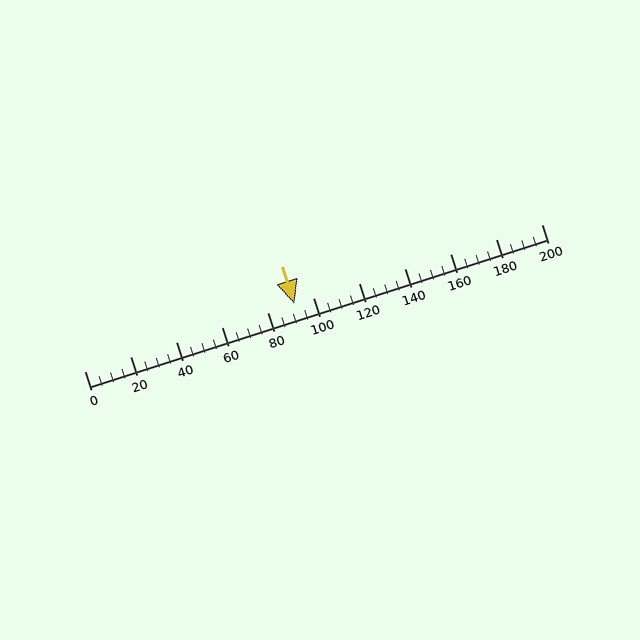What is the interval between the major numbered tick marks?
The major tick marks are spaced 20 units apart.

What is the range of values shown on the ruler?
The ruler shows values from 0 to 200.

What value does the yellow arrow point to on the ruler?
The yellow arrow points to approximately 92.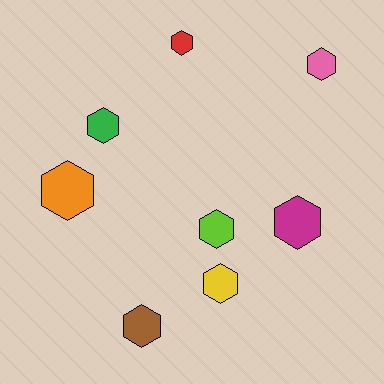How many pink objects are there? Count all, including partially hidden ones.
There is 1 pink object.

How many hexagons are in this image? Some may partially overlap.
There are 8 hexagons.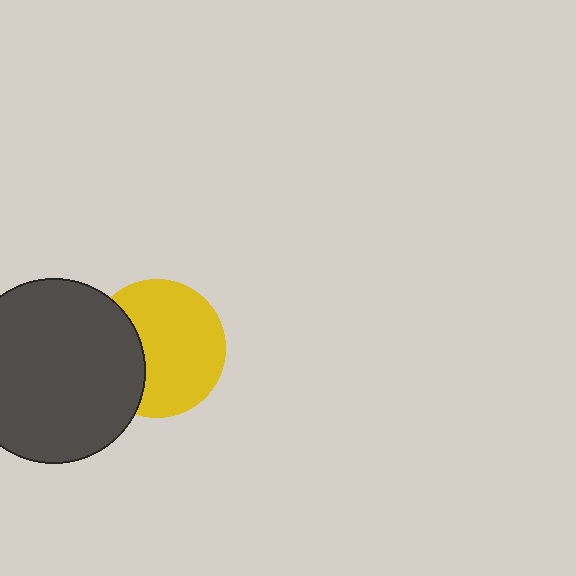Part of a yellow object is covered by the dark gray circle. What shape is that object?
It is a circle.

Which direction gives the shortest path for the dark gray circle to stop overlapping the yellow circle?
Moving left gives the shortest separation.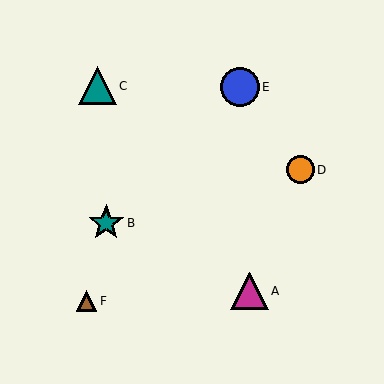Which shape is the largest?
The blue circle (labeled E) is the largest.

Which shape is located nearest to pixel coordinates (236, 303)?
The magenta triangle (labeled A) at (249, 291) is nearest to that location.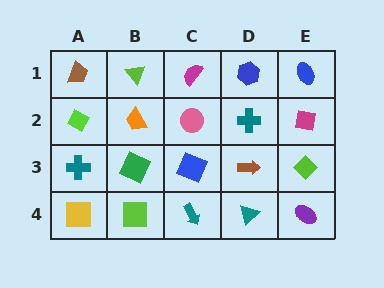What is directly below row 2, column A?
A teal cross.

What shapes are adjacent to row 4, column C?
A blue square (row 3, column C), a lime square (row 4, column B), a teal triangle (row 4, column D).